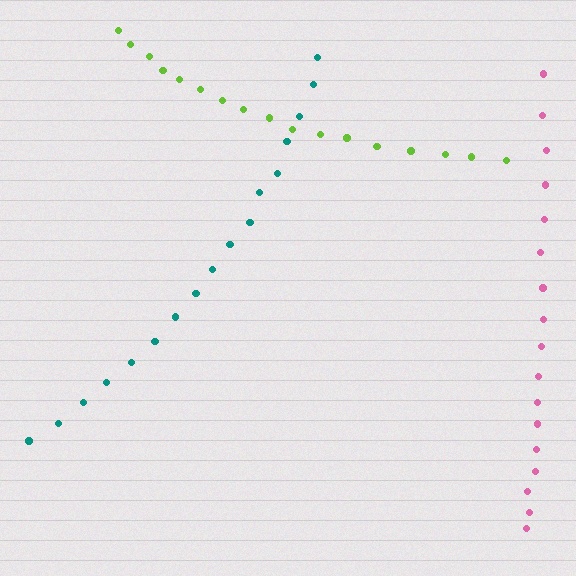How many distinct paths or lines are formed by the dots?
There are 3 distinct paths.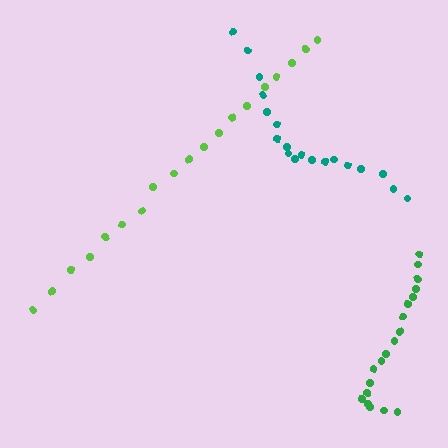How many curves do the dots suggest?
There are 3 distinct paths.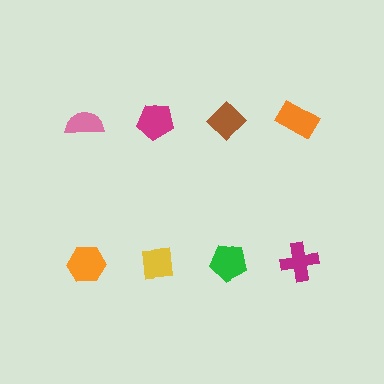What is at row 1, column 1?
A pink semicircle.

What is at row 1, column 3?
A brown diamond.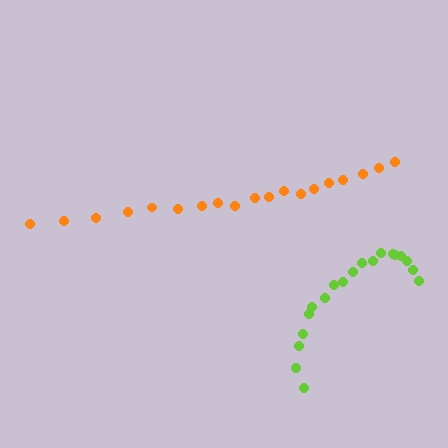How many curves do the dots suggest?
There are 2 distinct paths.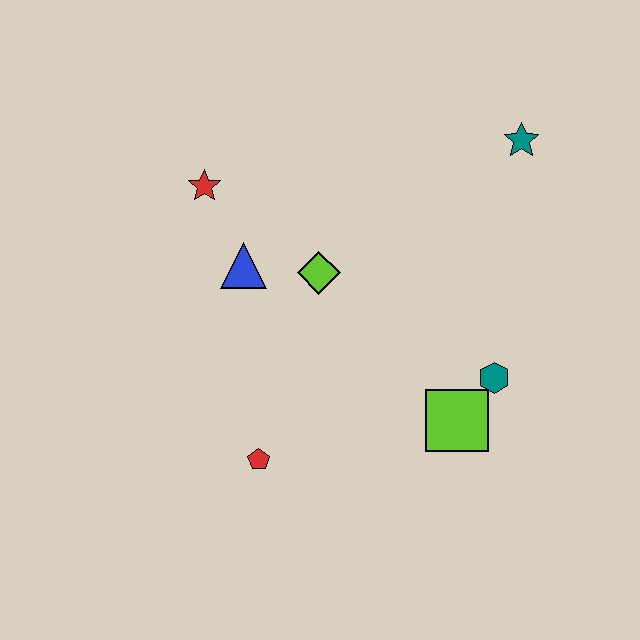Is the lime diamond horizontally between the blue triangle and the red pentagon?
No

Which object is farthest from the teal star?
The red pentagon is farthest from the teal star.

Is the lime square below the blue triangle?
Yes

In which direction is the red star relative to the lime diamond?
The red star is to the left of the lime diamond.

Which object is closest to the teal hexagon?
The lime square is closest to the teal hexagon.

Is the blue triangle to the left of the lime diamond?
Yes